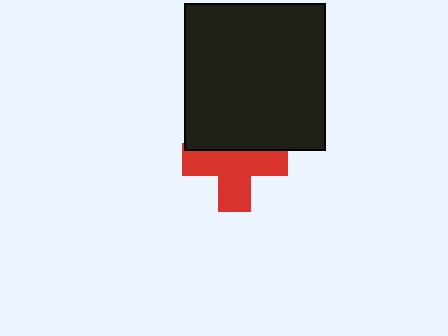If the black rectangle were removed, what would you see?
You would see the complete red cross.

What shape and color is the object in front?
The object in front is a black rectangle.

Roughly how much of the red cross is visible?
About half of it is visible (roughly 64%).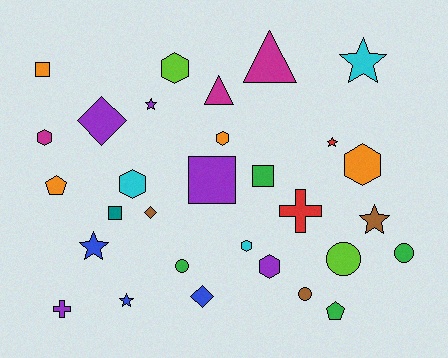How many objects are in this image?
There are 30 objects.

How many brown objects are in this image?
There are 3 brown objects.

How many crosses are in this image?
There are 2 crosses.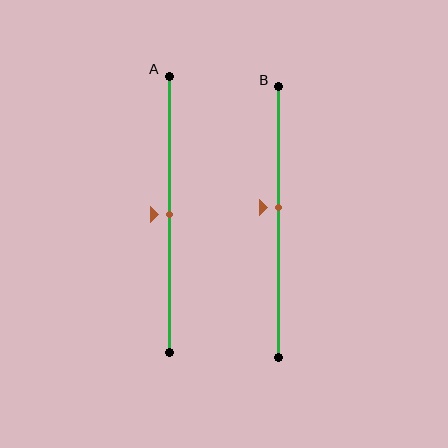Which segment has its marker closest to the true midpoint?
Segment A has its marker closest to the true midpoint.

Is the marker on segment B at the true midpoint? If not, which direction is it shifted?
No, the marker on segment B is shifted upward by about 5% of the segment length.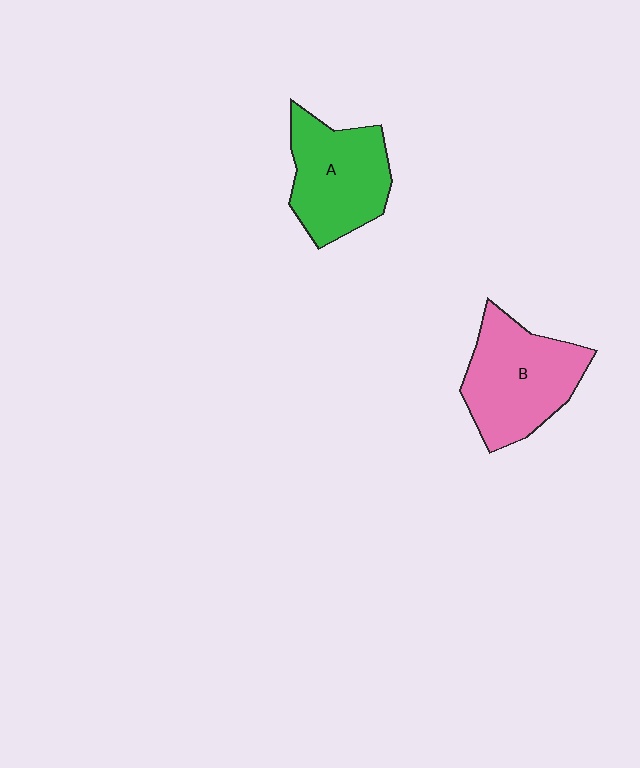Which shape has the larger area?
Shape B (pink).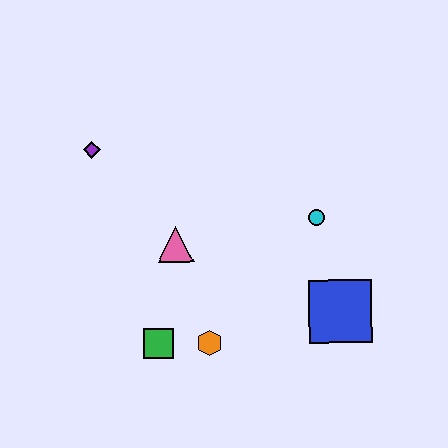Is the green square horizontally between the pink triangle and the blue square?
No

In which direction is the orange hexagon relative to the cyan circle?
The orange hexagon is below the cyan circle.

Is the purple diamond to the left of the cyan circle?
Yes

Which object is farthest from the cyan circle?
The purple diamond is farthest from the cyan circle.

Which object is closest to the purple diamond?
The pink triangle is closest to the purple diamond.